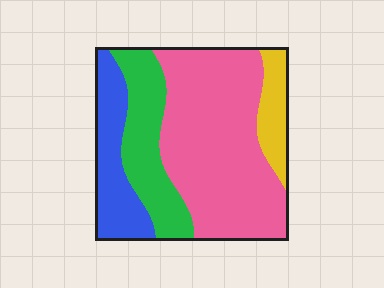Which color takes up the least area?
Yellow, at roughly 10%.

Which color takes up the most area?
Pink, at roughly 50%.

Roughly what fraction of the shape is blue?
Blue covers roughly 20% of the shape.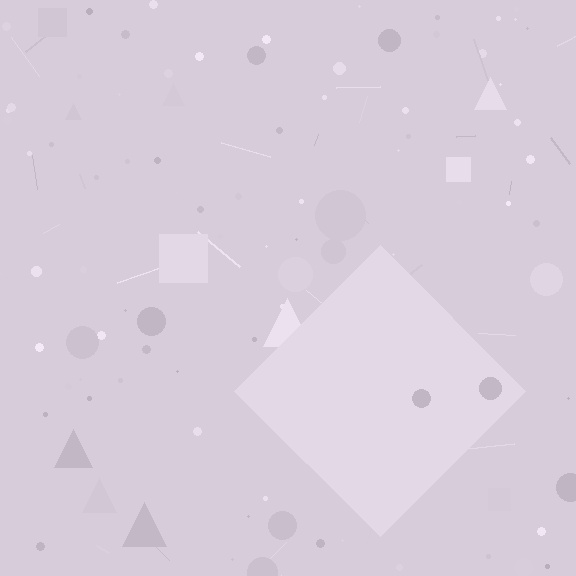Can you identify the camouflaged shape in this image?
The camouflaged shape is a diamond.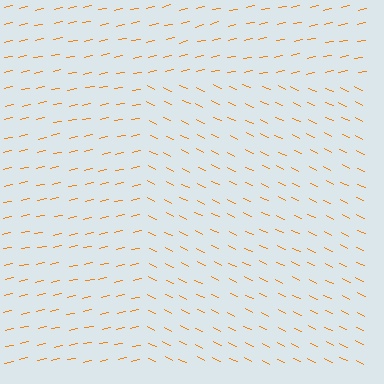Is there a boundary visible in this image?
Yes, there is a texture boundary formed by a change in line orientation.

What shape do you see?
I see a rectangle.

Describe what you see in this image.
The image is filled with small orange line segments. A rectangle region in the image has lines oriented differently from the surrounding lines, creating a visible texture boundary.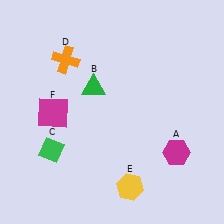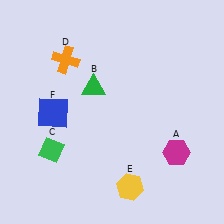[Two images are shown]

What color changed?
The square (F) changed from magenta in Image 1 to blue in Image 2.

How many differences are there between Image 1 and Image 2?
There is 1 difference between the two images.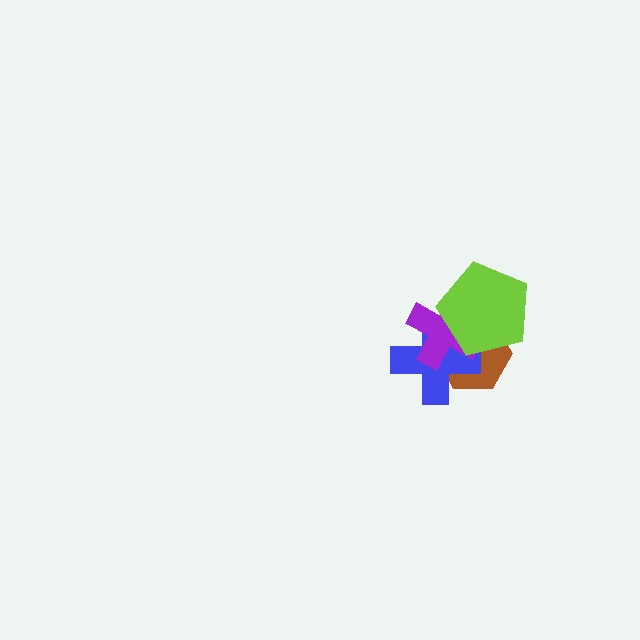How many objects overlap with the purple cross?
3 objects overlap with the purple cross.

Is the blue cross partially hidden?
Yes, it is partially covered by another shape.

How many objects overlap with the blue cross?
3 objects overlap with the blue cross.